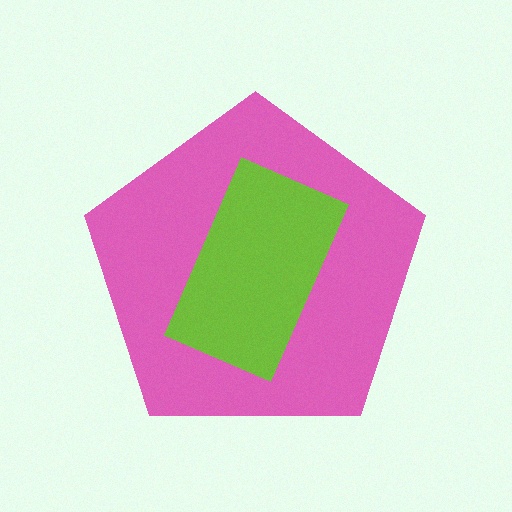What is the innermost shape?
The lime rectangle.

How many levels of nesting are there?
2.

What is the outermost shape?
The pink pentagon.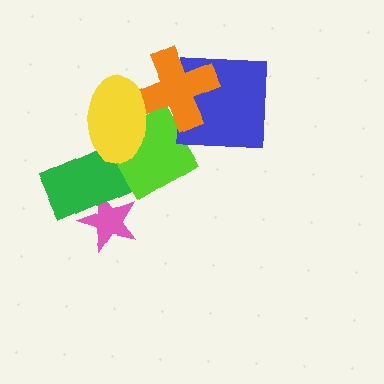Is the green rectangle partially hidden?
Yes, it is partially covered by another shape.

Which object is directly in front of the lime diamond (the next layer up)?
The orange cross is directly in front of the lime diamond.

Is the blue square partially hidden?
Yes, it is partially covered by another shape.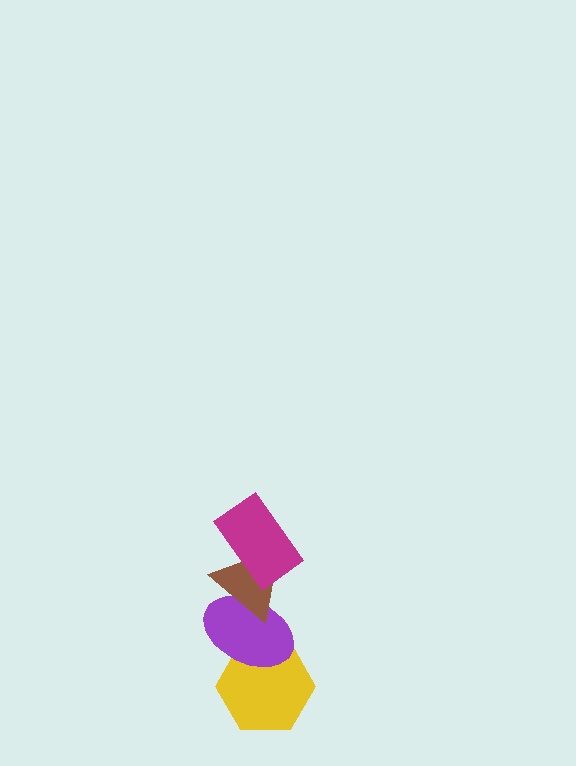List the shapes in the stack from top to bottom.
From top to bottom: the magenta rectangle, the brown triangle, the purple ellipse, the yellow hexagon.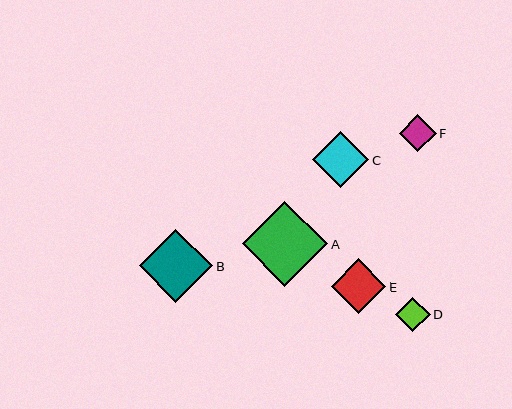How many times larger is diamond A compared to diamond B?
Diamond A is approximately 1.2 times the size of diamond B.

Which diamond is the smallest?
Diamond D is the smallest with a size of approximately 34 pixels.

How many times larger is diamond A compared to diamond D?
Diamond A is approximately 2.5 times the size of diamond D.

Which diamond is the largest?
Diamond A is the largest with a size of approximately 85 pixels.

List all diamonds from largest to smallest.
From largest to smallest: A, B, C, E, F, D.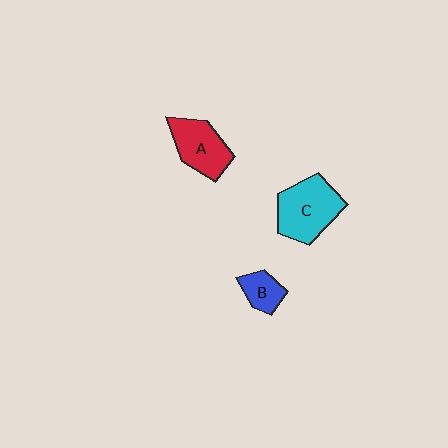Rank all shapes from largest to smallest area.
From largest to smallest: C (cyan), A (red), B (blue).